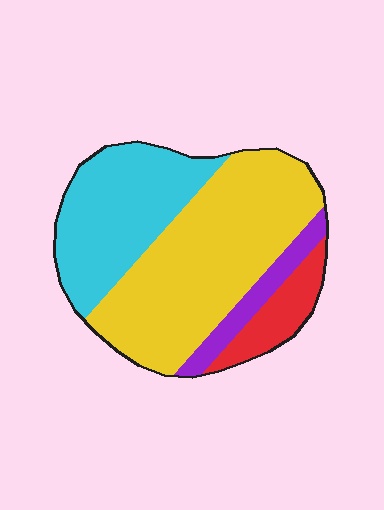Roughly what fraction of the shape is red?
Red covers 10% of the shape.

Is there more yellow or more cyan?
Yellow.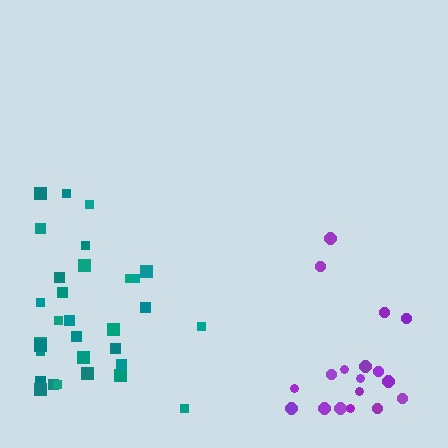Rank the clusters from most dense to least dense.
teal, purple.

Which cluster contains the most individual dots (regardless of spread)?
Teal (31).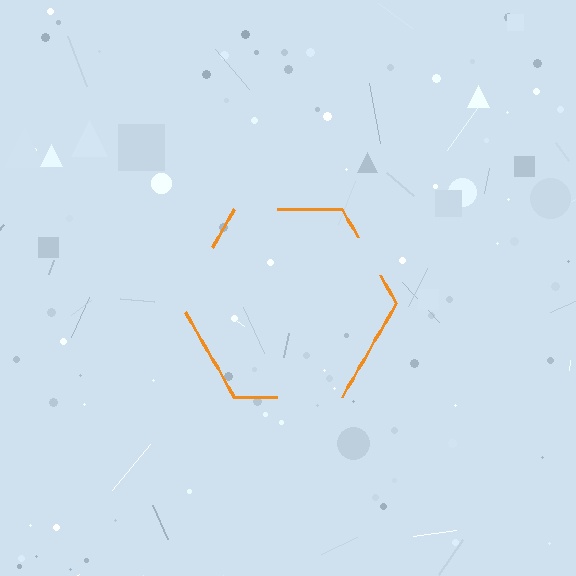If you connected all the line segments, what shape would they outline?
They would outline a hexagon.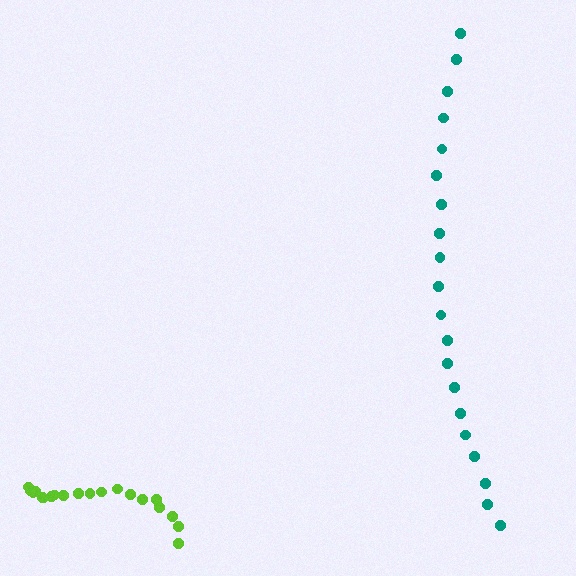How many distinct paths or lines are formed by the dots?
There are 2 distinct paths.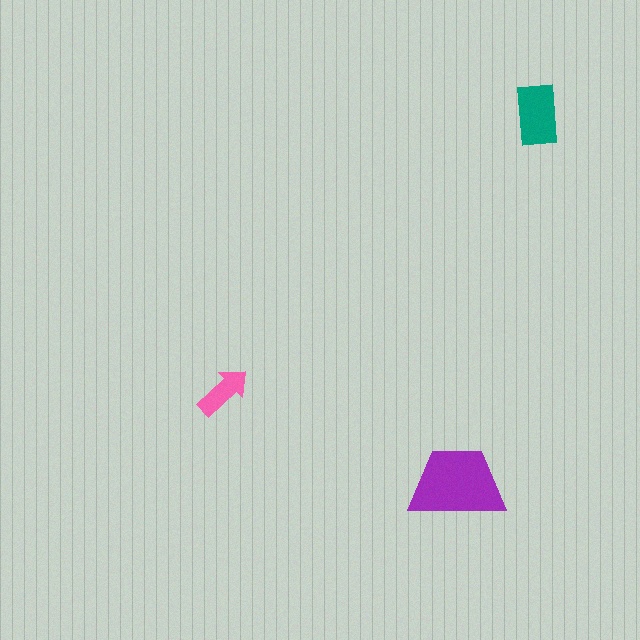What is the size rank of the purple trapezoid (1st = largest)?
1st.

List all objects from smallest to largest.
The pink arrow, the teal rectangle, the purple trapezoid.